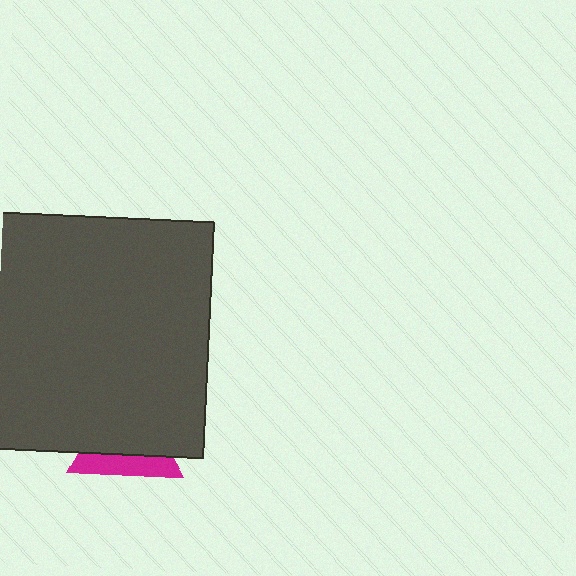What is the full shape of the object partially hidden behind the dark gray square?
The partially hidden object is a magenta triangle.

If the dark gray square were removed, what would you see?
You would see the complete magenta triangle.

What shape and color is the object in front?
The object in front is a dark gray square.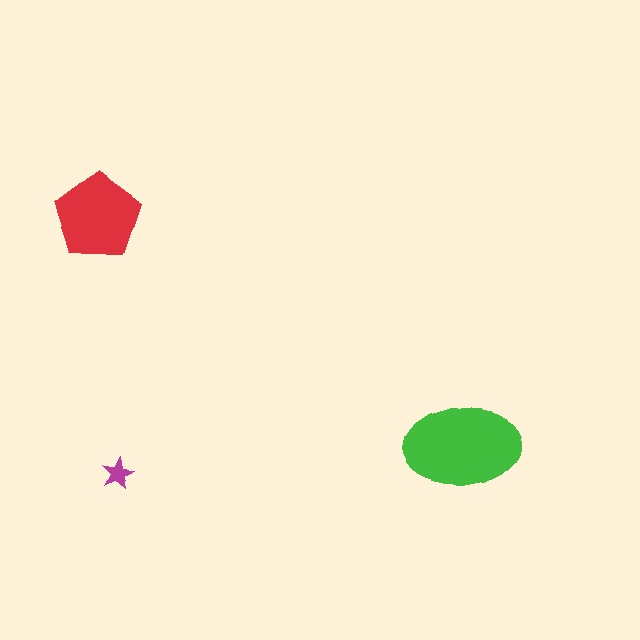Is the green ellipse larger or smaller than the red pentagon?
Larger.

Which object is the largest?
The green ellipse.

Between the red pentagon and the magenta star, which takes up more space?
The red pentagon.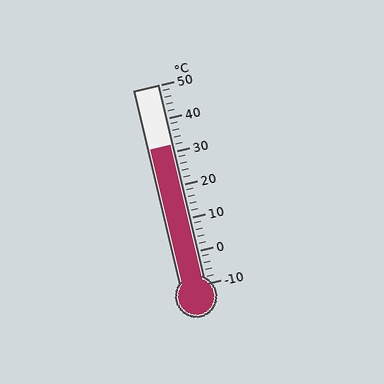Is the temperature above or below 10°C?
The temperature is above 10°C.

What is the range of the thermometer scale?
The thermometer scale ranges from -10°C to 50°C.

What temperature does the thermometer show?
The thermometer shows approximately 32°C.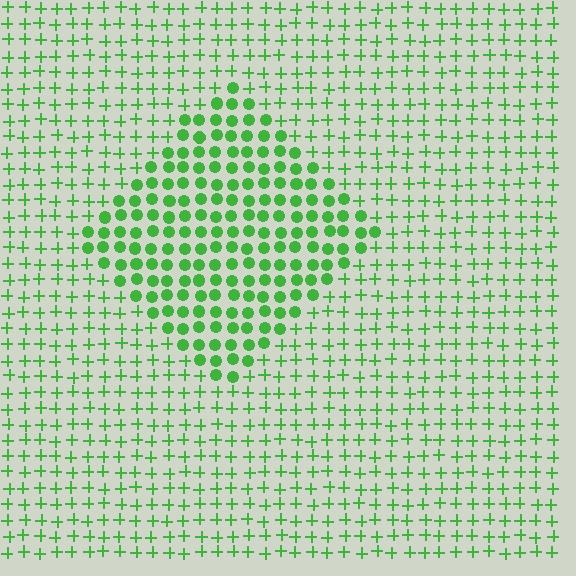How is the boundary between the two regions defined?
The boundary is defined by a change in element shape: circles inside vs. plus signs outside. All elements share the same color and spacing.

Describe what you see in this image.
The image is filled with small green elements arranged in a uniform grid. A diamond-shaped region contains circles, while the surrounding area contains plus signs. The boundary is defined purely by the change in element shape.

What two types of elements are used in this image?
The image uses circles inside the diamond region and plus signs outside it.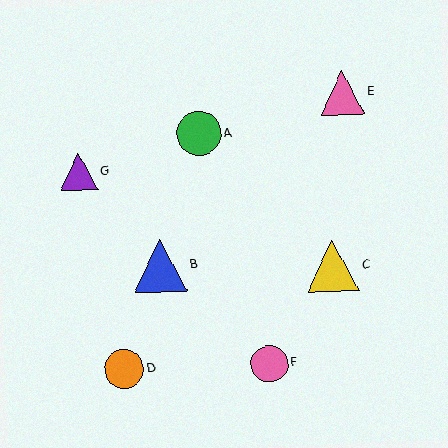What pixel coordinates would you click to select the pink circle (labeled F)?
Click at (269, 364) to select the pink circle F.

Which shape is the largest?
The blue triangle (labeled B) is the largest.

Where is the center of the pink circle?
The center of the pink circle is at (269, 364).